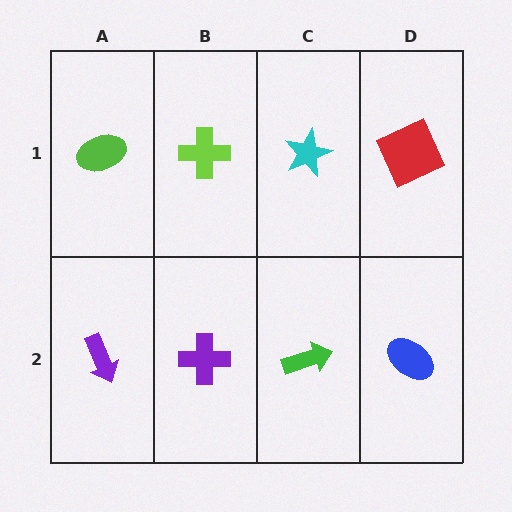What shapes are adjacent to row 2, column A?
A lime ellipse (row 1, column A), a purple cross (row 2, column B).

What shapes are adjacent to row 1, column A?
A purple arrow (row 2, column A), a lime cross (row 1, column B).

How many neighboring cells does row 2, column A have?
2.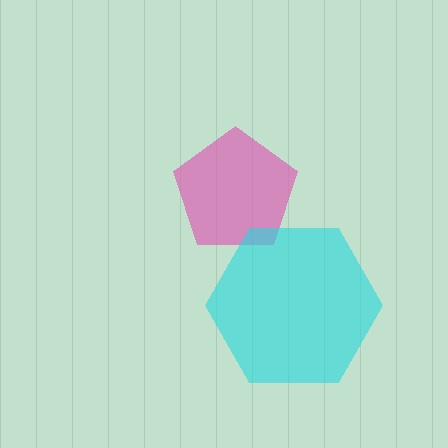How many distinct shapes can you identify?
There are 2 distinct shapes: a pink pentagon, a cyan hexagon.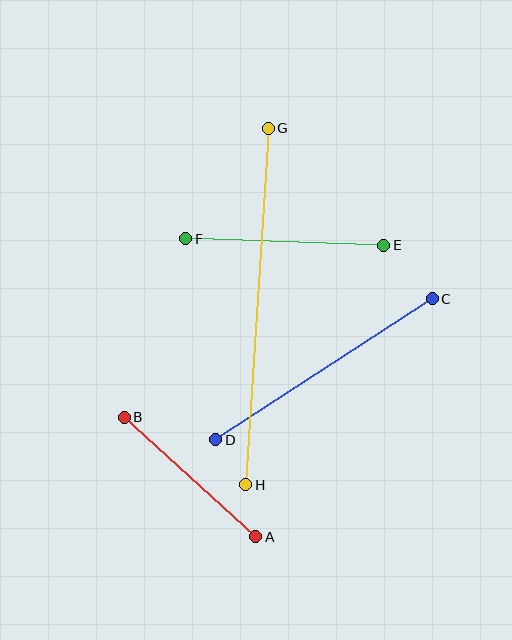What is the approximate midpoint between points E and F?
The midpoint is at approximately (285, 242) pixels.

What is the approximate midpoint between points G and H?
The midpoint is at approximately (257, 307) pixels.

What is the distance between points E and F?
The distance is approximately 198 pixels.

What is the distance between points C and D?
The distance is approximately 258 pixels.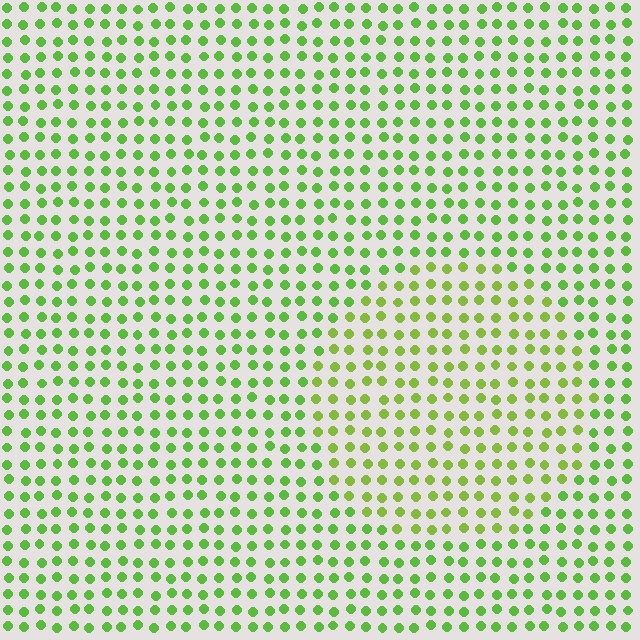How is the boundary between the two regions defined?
The boundary is defined purely by a slight shift in hue (about 20 degrees). Spacing, size, and orientation are identical on both sides.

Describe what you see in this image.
The image is filled with small lime elements in a uniform arrangement. A circle-shaped region is visible where the elements are tinted to a slightly different hue, forming a subtle color boundary.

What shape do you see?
I see a circle.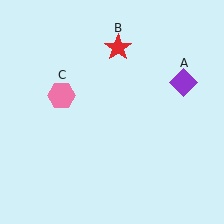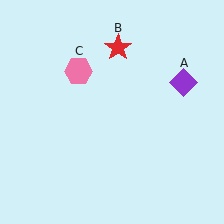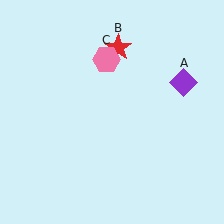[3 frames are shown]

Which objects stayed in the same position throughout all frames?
Purple diamond (object A) and red star (object B) remained stationary.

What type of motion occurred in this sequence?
The pink hexagon (object C) rotated clockwise around the center of the scene.